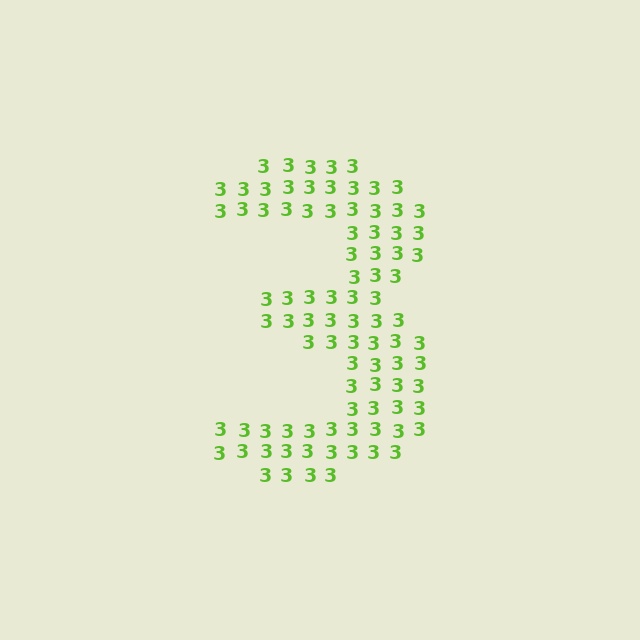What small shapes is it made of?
It is made of small digit 3's.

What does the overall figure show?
The overall figure shows the digit 3.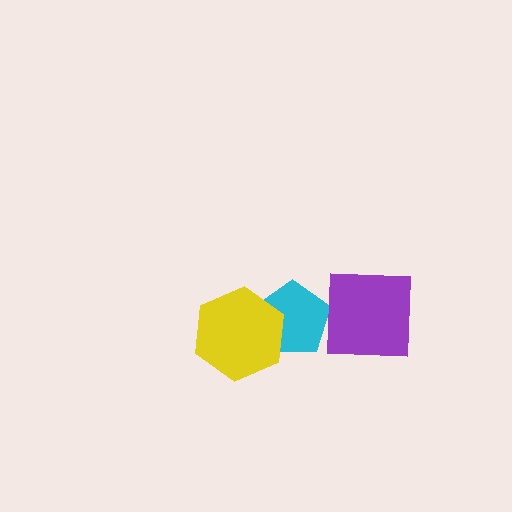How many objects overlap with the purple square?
0 objects overlap with the purple square.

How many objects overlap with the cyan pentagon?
1 object overlaps with the cyan pentagon.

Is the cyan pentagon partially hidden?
Yes, it is partially covered by another shape.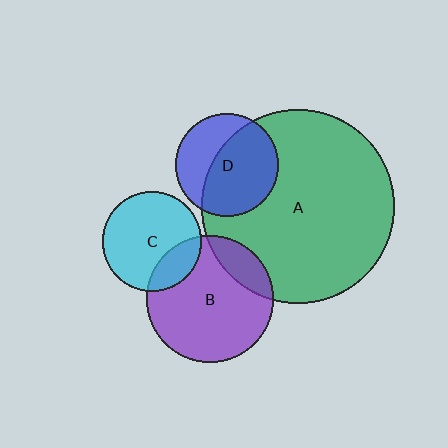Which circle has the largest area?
Circle A (green).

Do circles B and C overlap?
Yes.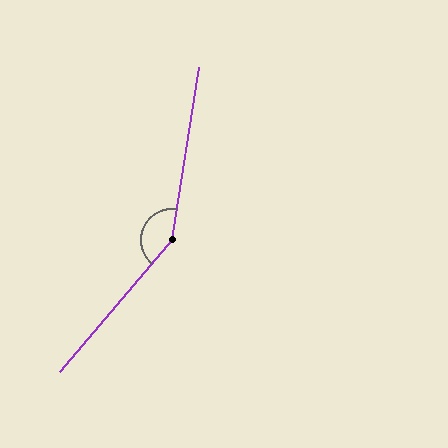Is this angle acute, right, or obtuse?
It is obtuse.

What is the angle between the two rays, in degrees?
Approximately 149 degrees.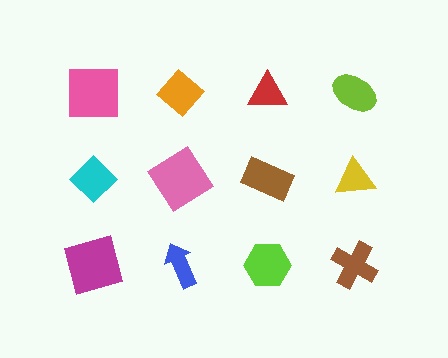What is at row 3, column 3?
A lime hexagon.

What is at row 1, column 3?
A red triangle.